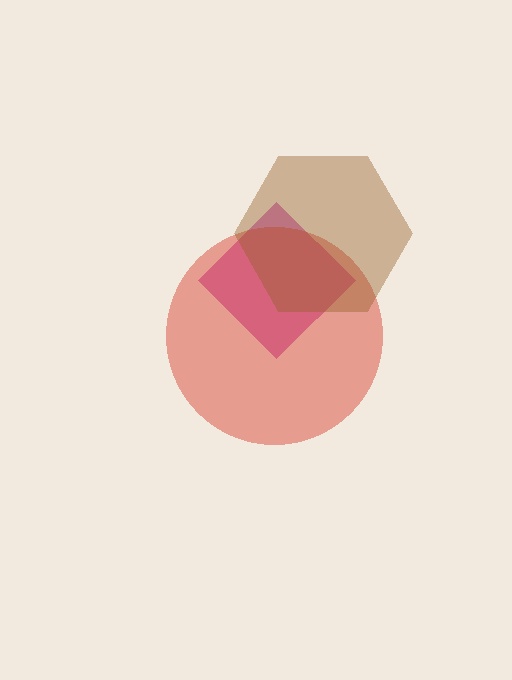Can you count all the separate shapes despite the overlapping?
Yes, there are 3 separate shapes.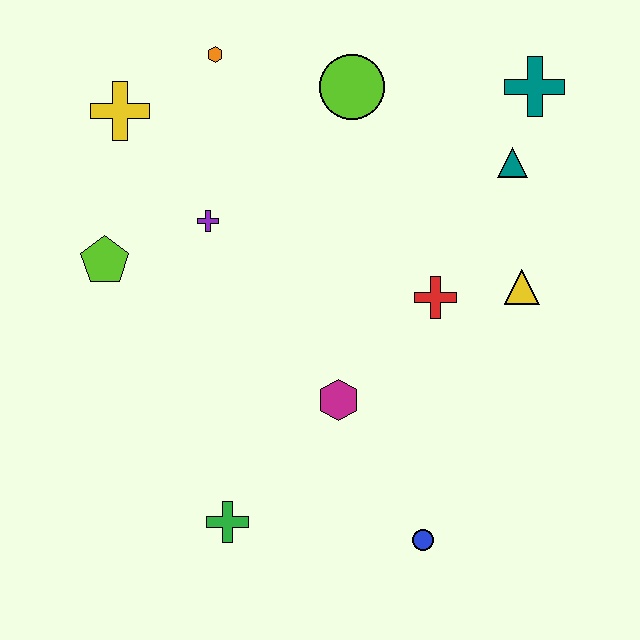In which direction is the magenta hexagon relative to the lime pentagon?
The magenta hexagon is to the right of the lime pentagon.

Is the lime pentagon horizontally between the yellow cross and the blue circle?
No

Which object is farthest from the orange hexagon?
The blue circle is farthest from the orange hexagon.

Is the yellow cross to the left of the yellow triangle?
Yes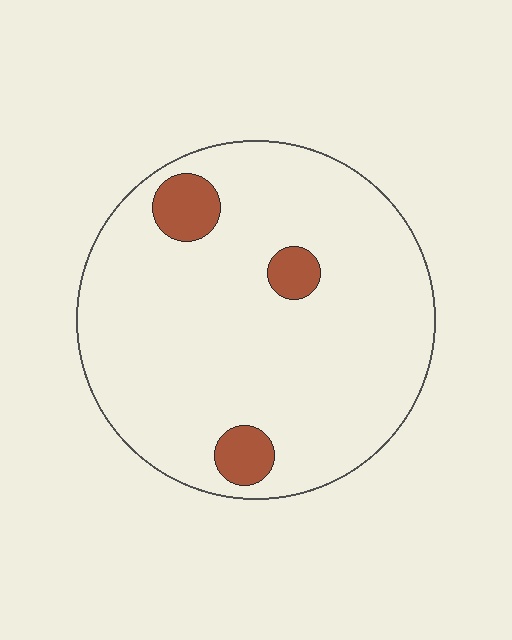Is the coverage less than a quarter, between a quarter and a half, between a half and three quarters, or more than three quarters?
Less than a quarter.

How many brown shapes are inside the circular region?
3.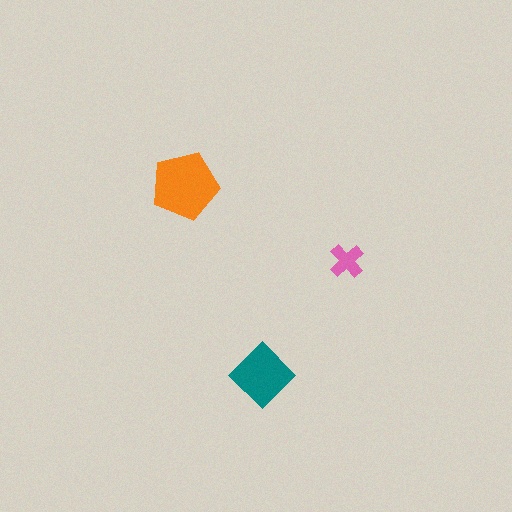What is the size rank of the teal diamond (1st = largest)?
2nd.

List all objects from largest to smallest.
The orange pentagon, the teal diamond, the pink cross.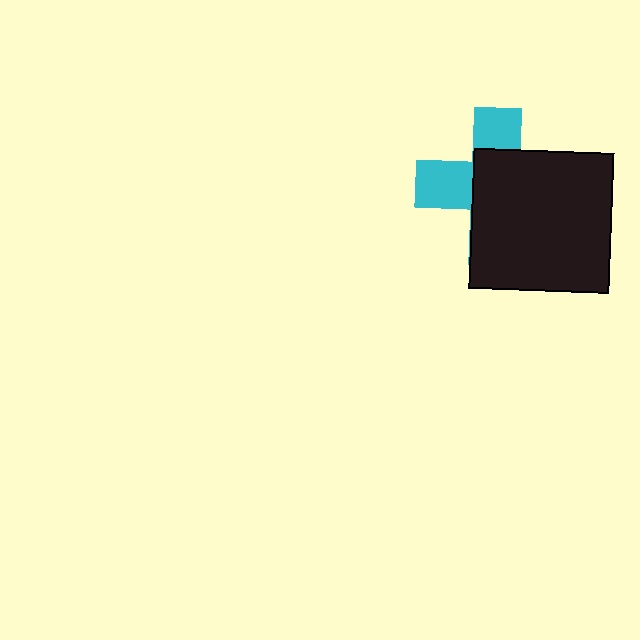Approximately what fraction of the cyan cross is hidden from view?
Roughly 63% of the cyan cross is hidden behind the black square.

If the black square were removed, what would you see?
You would see the complete cyan cross.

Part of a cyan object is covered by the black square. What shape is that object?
It is a cross.